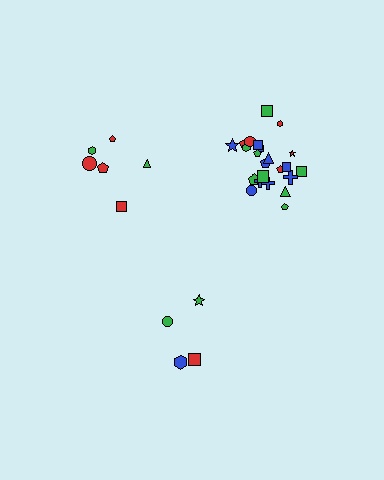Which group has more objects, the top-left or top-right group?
The top-right group.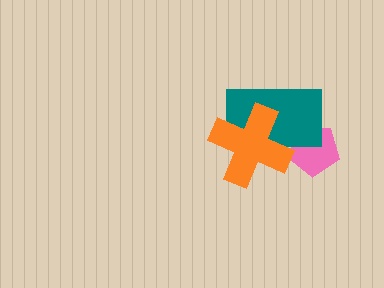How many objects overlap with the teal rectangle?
2 objects overlap with the teal rectangle.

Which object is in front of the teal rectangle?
The orange cross is in front of the teal rectangle.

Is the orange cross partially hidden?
No, no other shape covers it.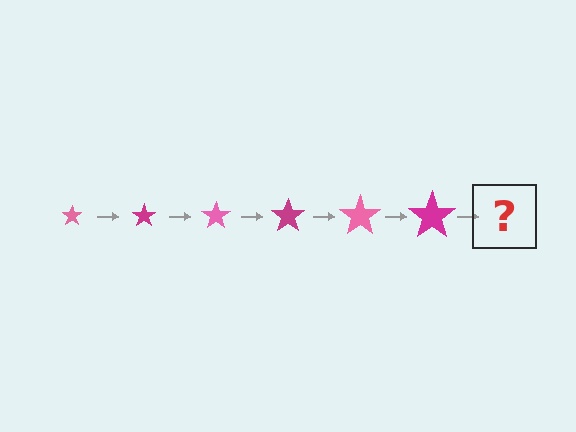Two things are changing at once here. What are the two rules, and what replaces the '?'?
The two rules are that the star grows larger each step and the color cycles through pink and magenta. The '?' should be a pink star, larger than the previous one.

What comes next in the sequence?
The next element should be a pink star, larger than the previous one.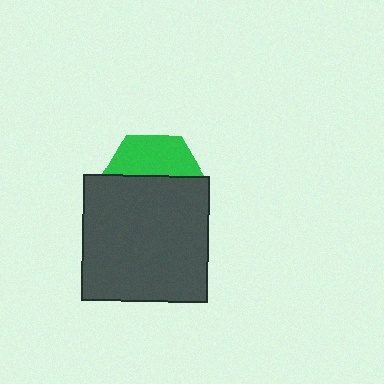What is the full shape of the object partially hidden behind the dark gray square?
The partially hidden object is a green hexagon.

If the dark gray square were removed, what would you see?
You would see the complete green hexagon.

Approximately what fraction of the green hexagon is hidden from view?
Roughly 62% of the green hexagon is hidden behind the dark gray square.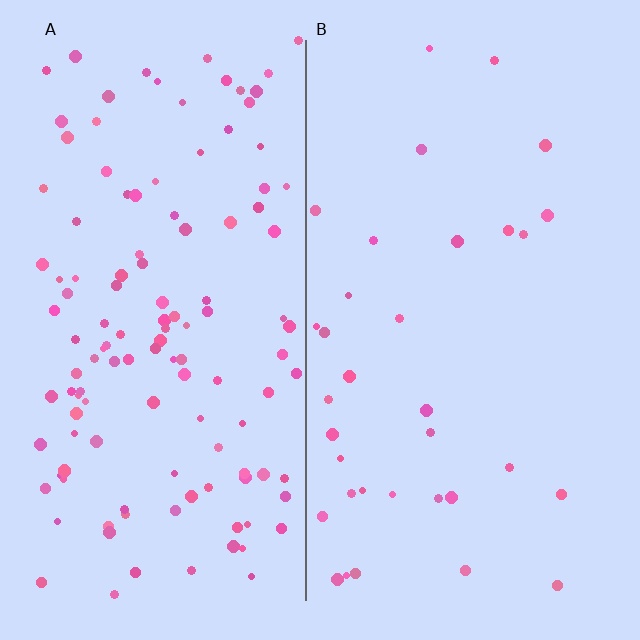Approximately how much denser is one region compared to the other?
Approximately 3.7× — region A over region B.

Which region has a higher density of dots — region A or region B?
A (the left).